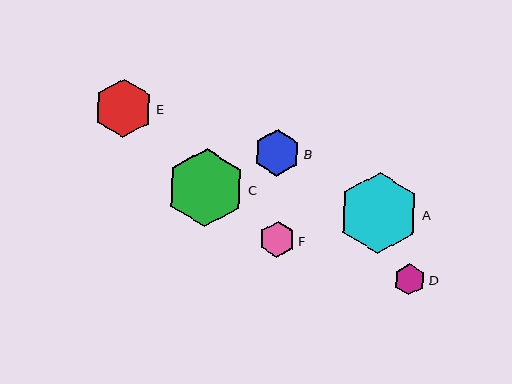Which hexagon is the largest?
Hexagon A is the largest with a size of approximately 81 pixels.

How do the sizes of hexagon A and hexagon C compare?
Hexagon A and hexagon C are approximately the same size.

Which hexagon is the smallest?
Hexagon D is the smallest with a size of approximately 32 pixels.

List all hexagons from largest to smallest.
From largest to smallest: A, C, E, B, F, D.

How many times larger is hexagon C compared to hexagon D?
Hexagon C is approximately 2.5 times the size of hexagon D.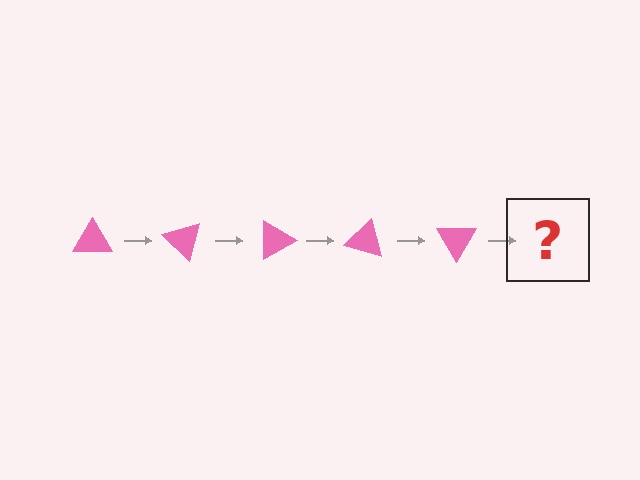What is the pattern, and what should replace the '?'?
The pattern is that the triangle rotates 45 degrees each step. The '?' should be a pink triangle rotated 225 degrees.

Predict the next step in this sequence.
The next step is a pink triangle rotated 225 degrees.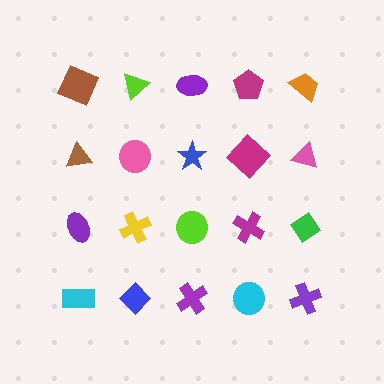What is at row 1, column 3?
A purple ellipse.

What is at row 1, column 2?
A lime triangle.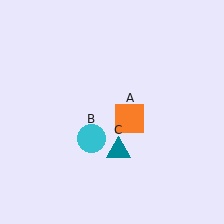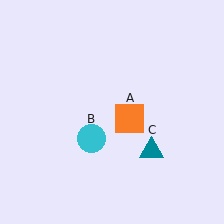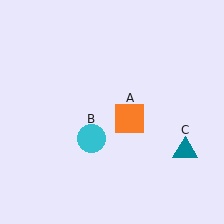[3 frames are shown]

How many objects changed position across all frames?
1 object changed position: teal triangle (object C).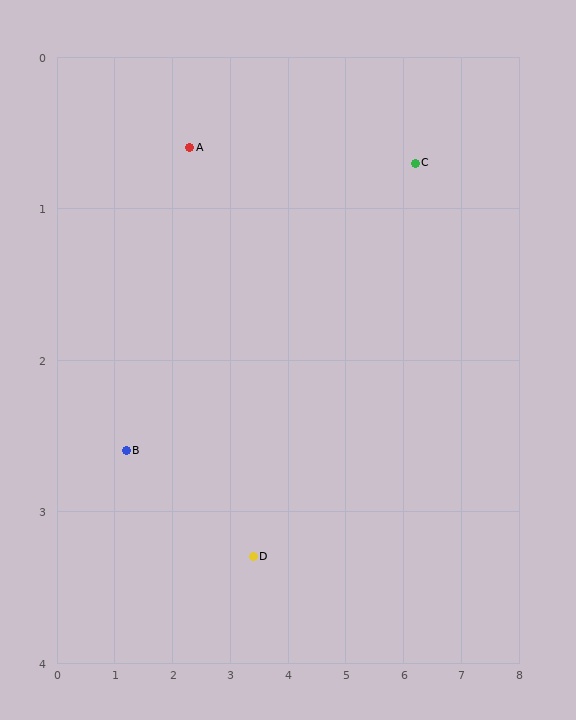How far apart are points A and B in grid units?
Points A and B are about 2.3 grid units apart.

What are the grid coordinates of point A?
Point A is at approximately (2.3, 0.6).